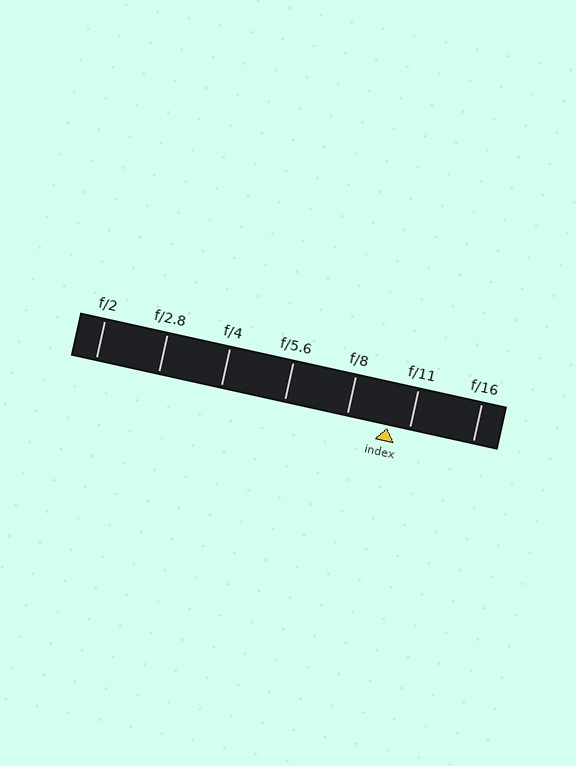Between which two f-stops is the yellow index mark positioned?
The index mark is between f/8 and f/11.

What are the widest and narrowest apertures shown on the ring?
The widest aperture shown is f/2 and the narrowest is f/16.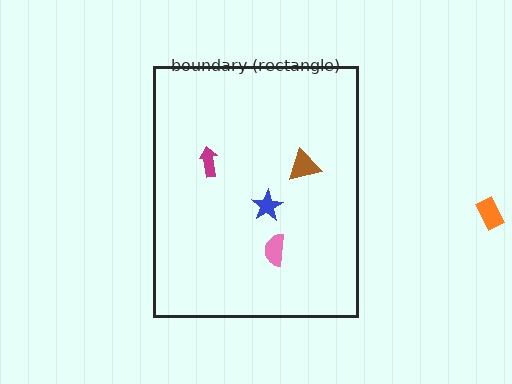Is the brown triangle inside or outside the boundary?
Inside.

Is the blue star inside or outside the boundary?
Inside.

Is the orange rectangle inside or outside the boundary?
Outside.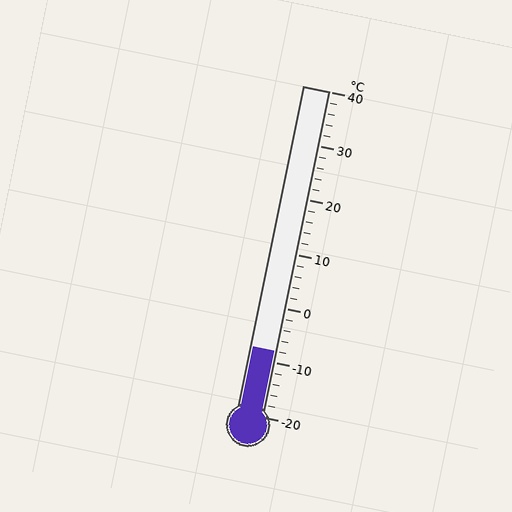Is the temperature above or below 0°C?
The temperature is below 0°C.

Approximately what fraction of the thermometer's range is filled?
The thermometer is filled to approximately 20% of its range.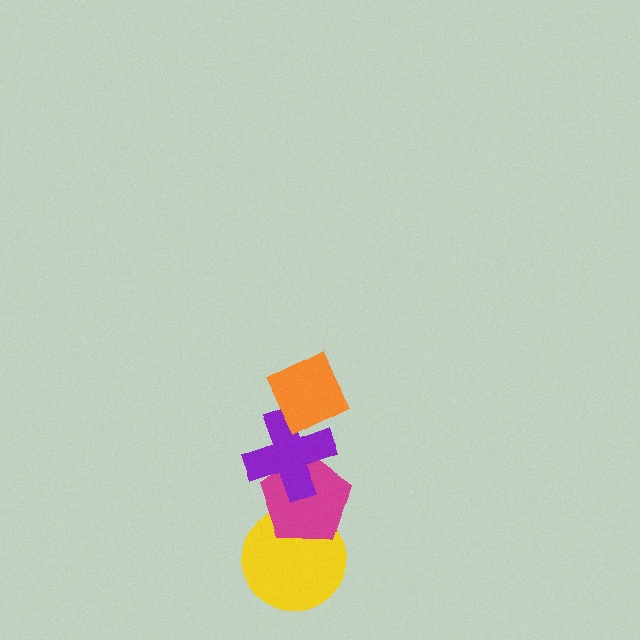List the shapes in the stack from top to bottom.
From top to bottom: the orange diamond, the purple cross, the magenta pentagon, the yellow circle.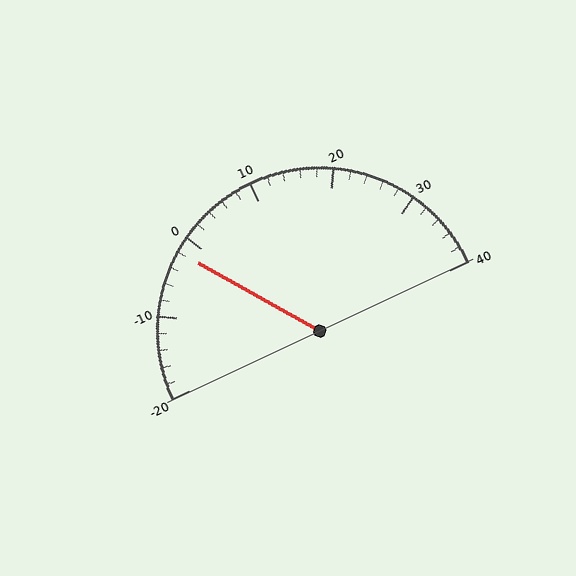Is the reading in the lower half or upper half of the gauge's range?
The reading is in the lower half of the range (-20 to 40).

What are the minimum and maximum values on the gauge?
The gauge ranges from -20 to 40.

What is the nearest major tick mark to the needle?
The nearest major tick mark is 0.